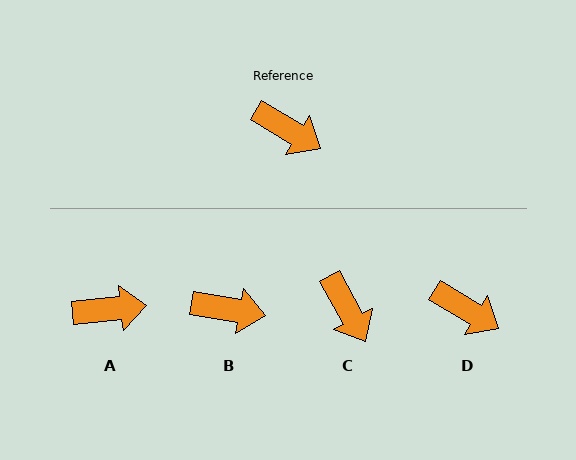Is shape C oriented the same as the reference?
No, it is off by about 30 degrees.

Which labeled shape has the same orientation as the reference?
D.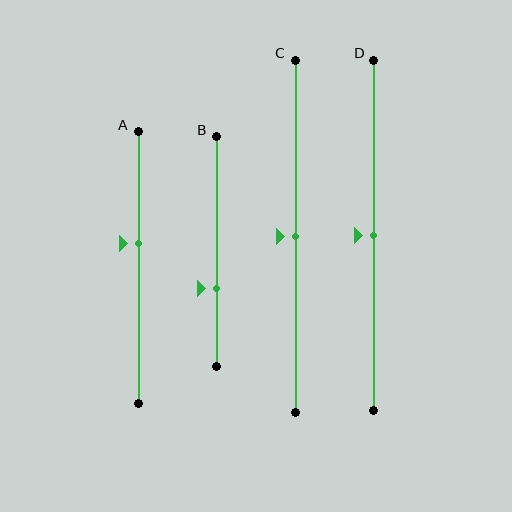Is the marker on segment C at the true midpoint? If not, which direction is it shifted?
Yes, the marker on segment C is at the true midpoint.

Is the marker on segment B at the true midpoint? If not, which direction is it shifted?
No, the marker on segment B is shifted downward by about 16% of the segment length.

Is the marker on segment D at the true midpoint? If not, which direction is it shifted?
Yes, the marker on segment D is at the true midpoint.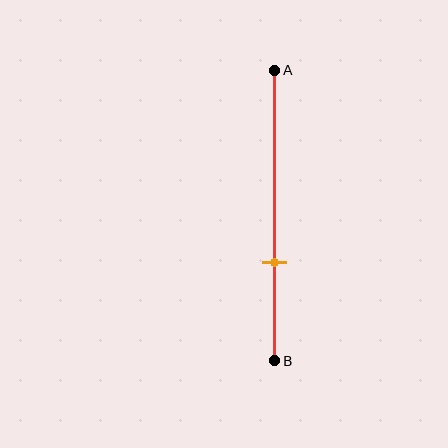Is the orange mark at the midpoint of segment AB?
No, the mark is at about 65% from A, not at the 50% midpoint.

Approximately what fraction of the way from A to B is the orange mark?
The orange mark is approximately 65% of the way from A to B.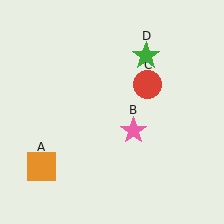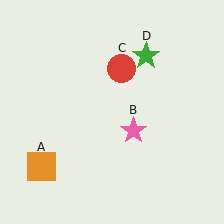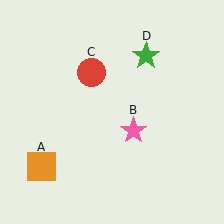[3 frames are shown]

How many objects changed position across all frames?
1 object changed position: red circle (object C).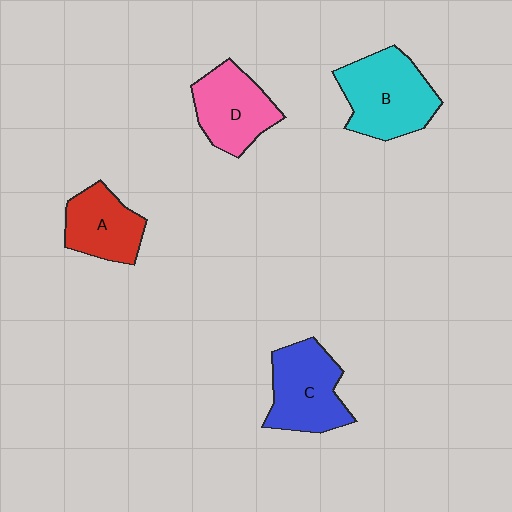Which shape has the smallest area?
Shape A (red).